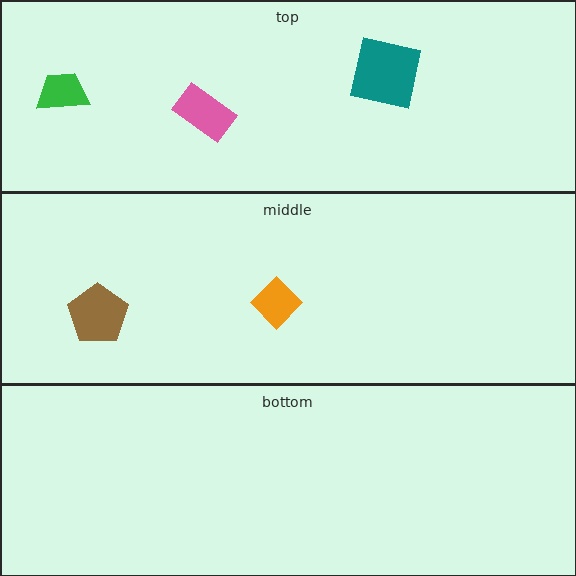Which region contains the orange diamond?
The middle region.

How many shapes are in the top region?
3.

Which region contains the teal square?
The top region.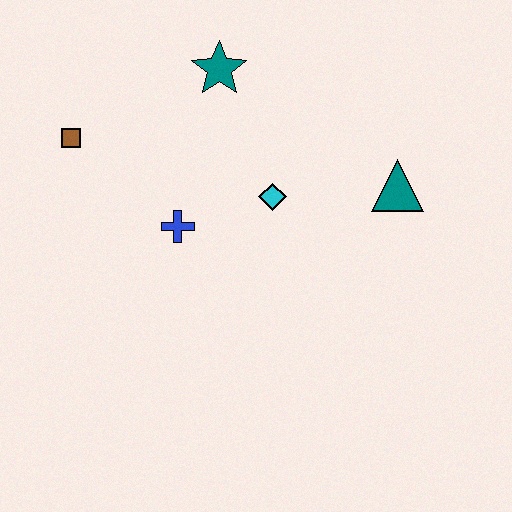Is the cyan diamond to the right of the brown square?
Yes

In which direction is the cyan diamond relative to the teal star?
The cyan diamond is below the teal star.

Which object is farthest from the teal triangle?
The brown square is farthest from the teal triangle.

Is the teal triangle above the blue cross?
Yes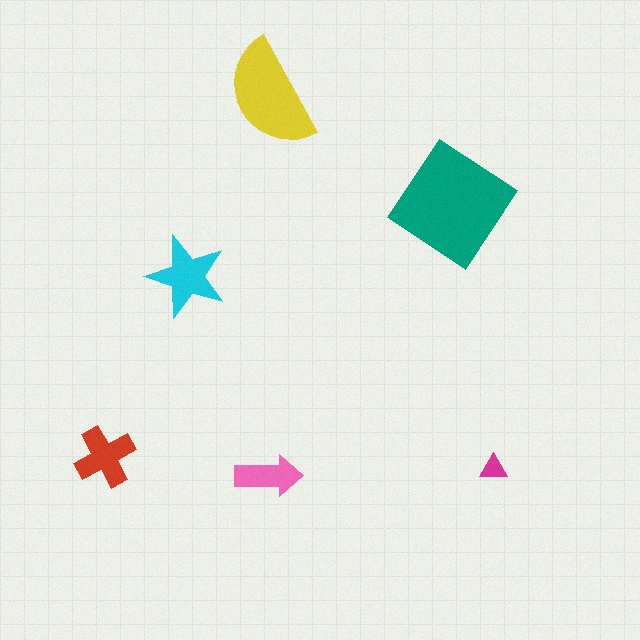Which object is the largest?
The teal diamond.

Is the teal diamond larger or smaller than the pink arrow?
Larger.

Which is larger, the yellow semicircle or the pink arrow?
The yellow semicircle.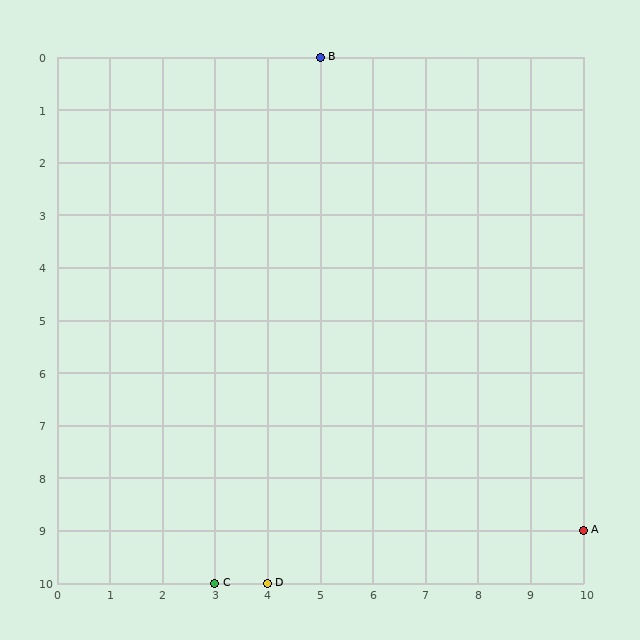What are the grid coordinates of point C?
Point C is at grid coordinates (3, 10).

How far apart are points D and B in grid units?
Points D and B are 1 column and 10 rows apart (about 10.0 grid units diagonally).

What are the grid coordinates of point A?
Point A is at grid coordinates (10, 9).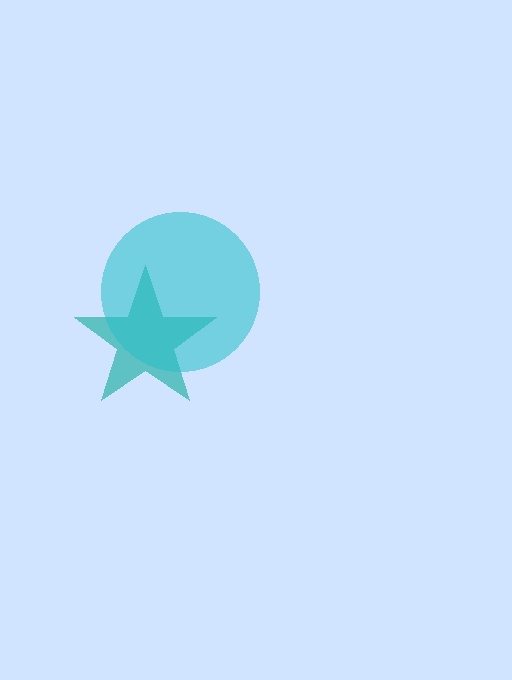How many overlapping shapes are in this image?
There are 2 overlapping shapes in the image.